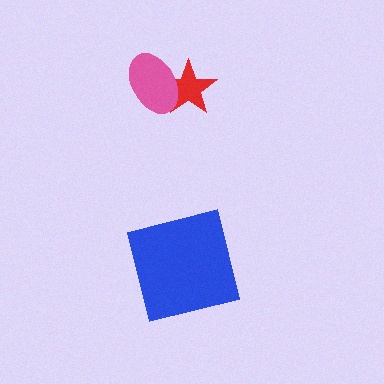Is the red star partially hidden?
Yes, it is partially covered by another shape.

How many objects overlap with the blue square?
0 objects overlap with the blue square.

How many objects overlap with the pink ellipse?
1 object overlaps with the pink ellipse.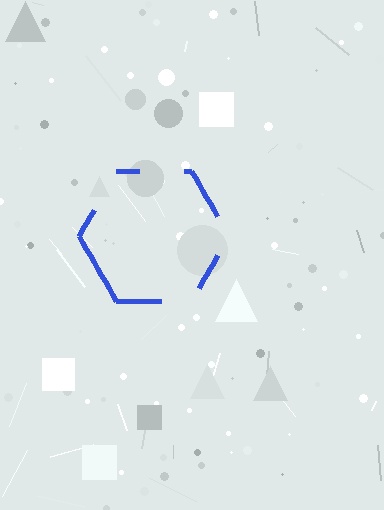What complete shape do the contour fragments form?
The contour fragments form a hexagon.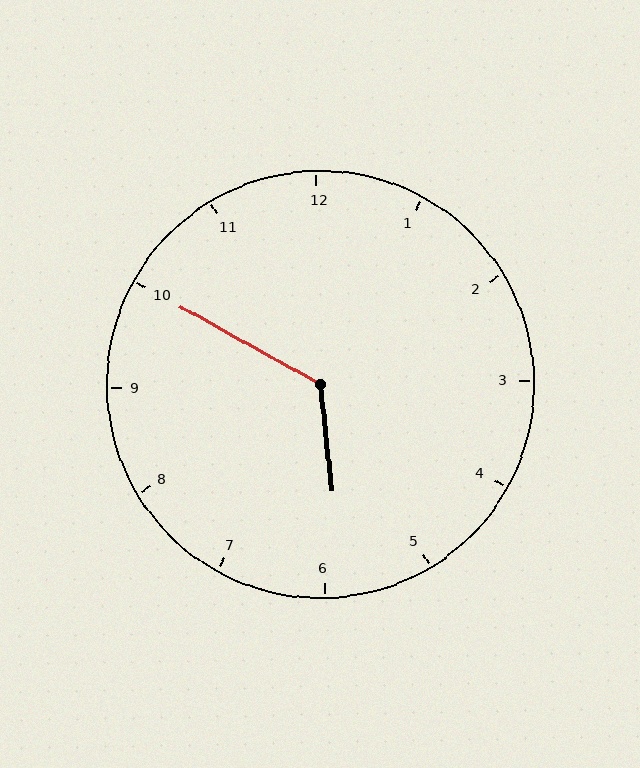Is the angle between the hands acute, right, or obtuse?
It is obtuse.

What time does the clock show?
5:50.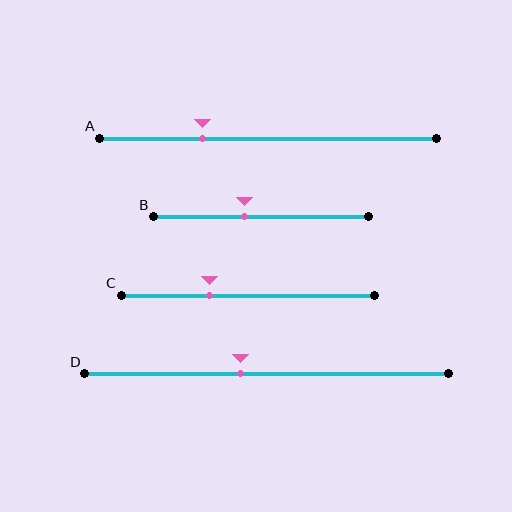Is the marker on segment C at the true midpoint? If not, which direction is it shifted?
No, the marker on segment C is shifted to the left by about 15% of the segment length.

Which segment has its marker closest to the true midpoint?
Segment D has its marker closest to the true midpoint.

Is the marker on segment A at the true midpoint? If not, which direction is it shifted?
No, the marker on segment A is shifted to the left by about 20% of the segment length.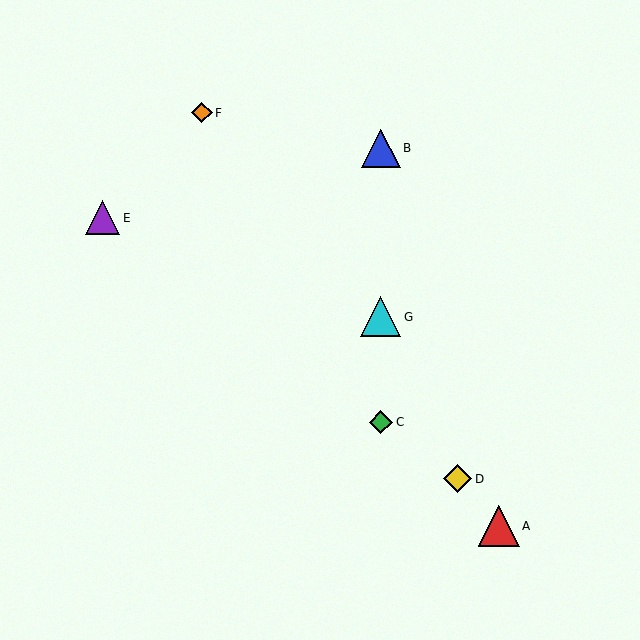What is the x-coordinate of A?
Object A is at x≈499.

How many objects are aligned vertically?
3 objects (B, C, G) are aligned vertically.